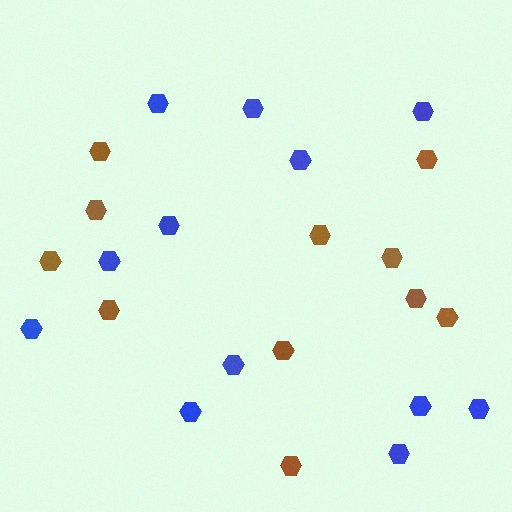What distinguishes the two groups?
There are 2 groups: one group of blue hexagons (12) and one group of brown hexagons (11).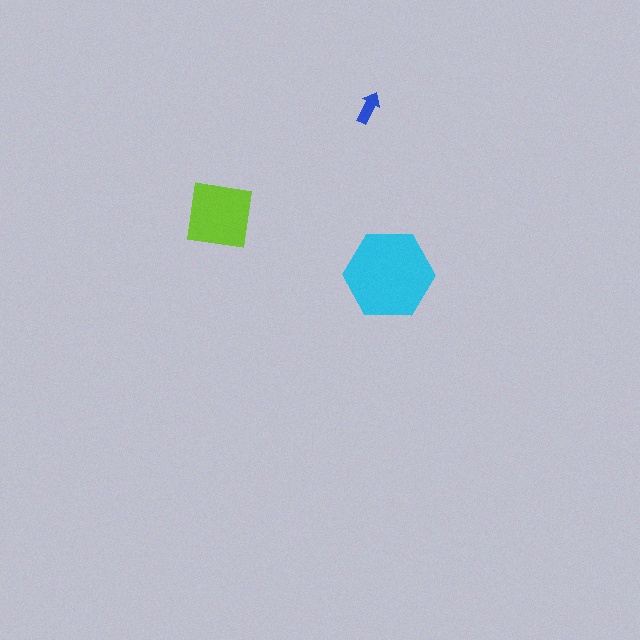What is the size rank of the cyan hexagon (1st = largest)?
1st.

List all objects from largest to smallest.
The cyan hexagon, the lime square, the blue arrow.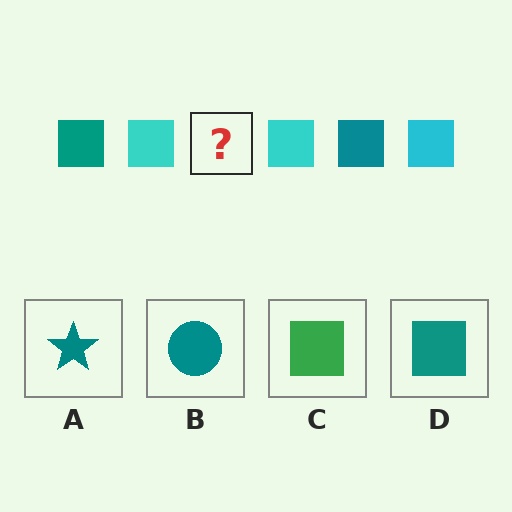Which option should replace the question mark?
Option D.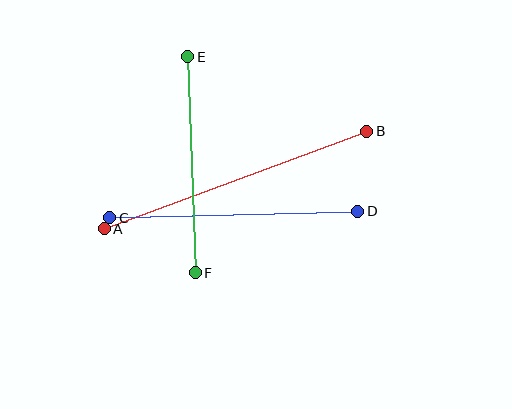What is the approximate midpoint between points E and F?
The midpoint is at approximately (191, 165) pixels.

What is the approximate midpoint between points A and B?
The midpoint is at approximately (235, 180) pixels.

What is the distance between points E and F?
The distance is approximately 217 pixels.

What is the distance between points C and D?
The distance is approximately 248 pixels.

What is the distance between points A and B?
The distance is approximately 280 pixels.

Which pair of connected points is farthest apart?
Points A and B are farthest apart.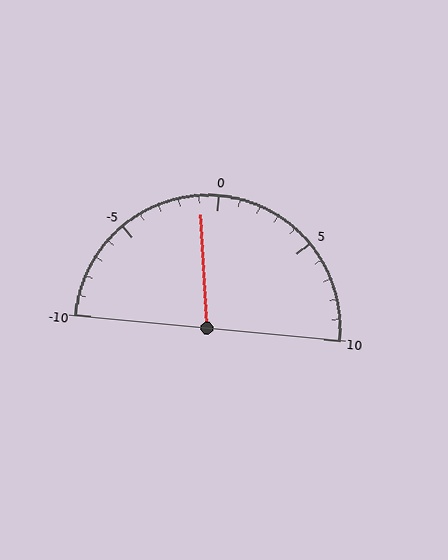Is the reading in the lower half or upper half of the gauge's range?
The reading is in the lower half of the range (-10 to 10).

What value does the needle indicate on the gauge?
The needle indicates approximately -1.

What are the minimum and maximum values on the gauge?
The gauge ranges from -10 to 10.